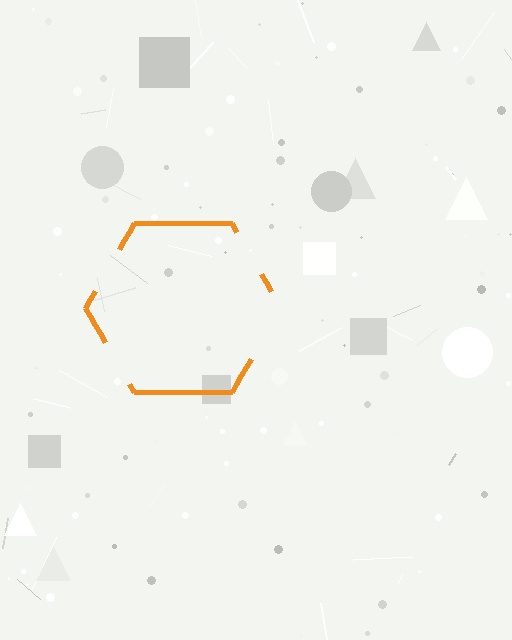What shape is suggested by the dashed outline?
The dashed outline suggests a hexagon.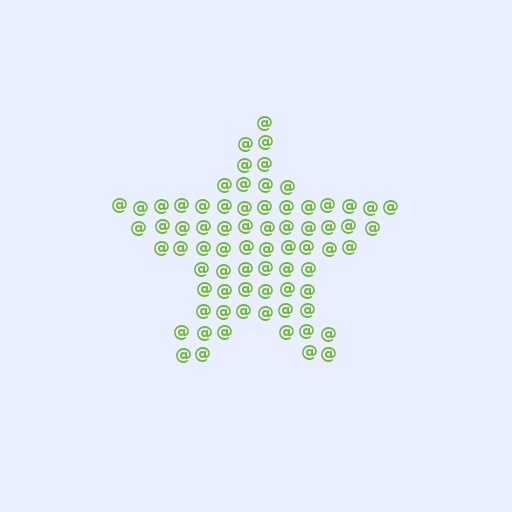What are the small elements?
The small elements are at signs.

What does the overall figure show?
The overall figure shows a star.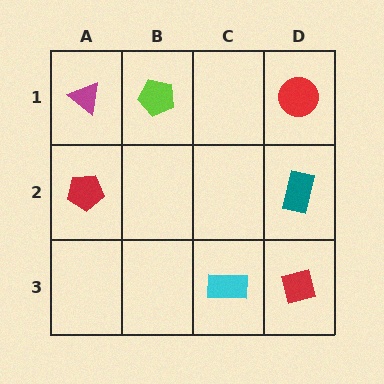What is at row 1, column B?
A lime pentagon.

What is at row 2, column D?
A teal rectangle.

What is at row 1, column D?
A red circle.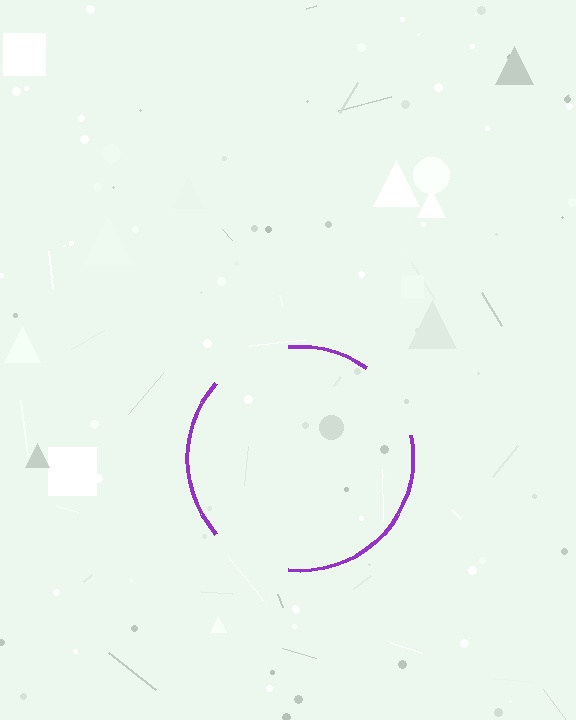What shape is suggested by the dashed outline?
The dashed outline suggests a circle.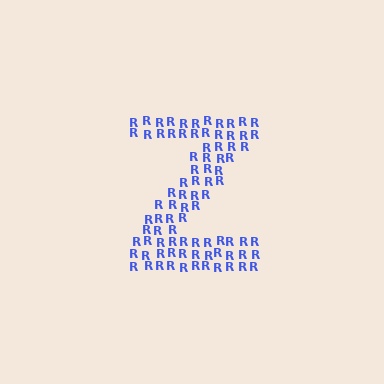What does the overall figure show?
The overall figure shows the letter Z.